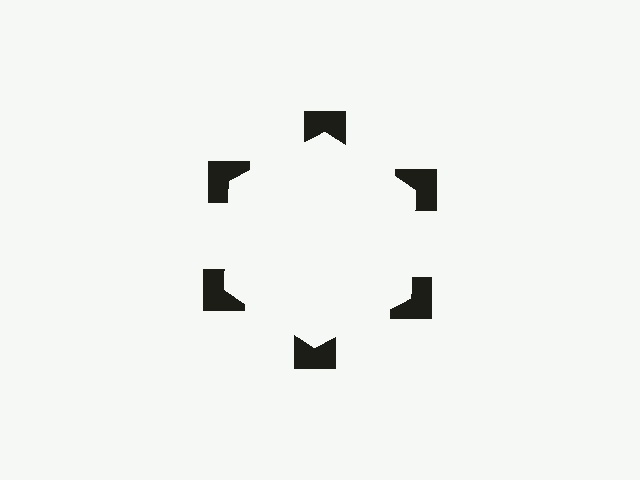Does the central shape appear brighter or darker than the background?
It typically appears slightly brighter than the background, even though no actual brightness change is drawn.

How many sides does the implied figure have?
6 sides.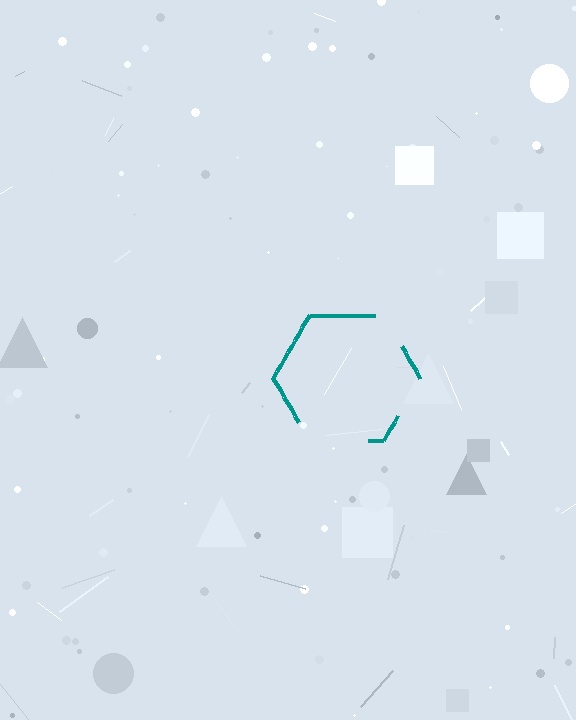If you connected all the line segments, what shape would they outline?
They would outline a hexagon.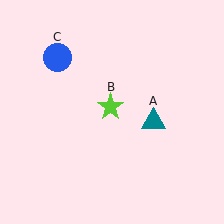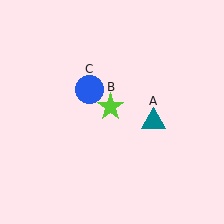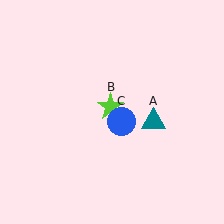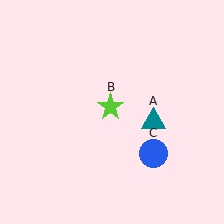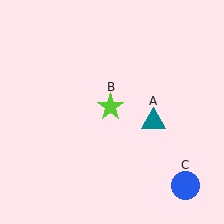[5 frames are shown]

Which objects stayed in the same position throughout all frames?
Teal triangle (object A) and lime star (object B) remained stationary.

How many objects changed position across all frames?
1 object changed position: blue circle (object C).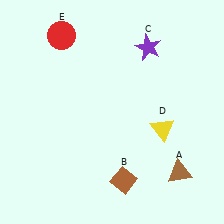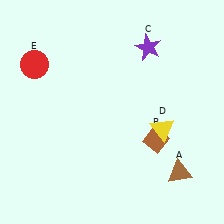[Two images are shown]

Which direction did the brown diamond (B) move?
The brown diamond (B) moved up.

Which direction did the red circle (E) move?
The red circle (E) moved down.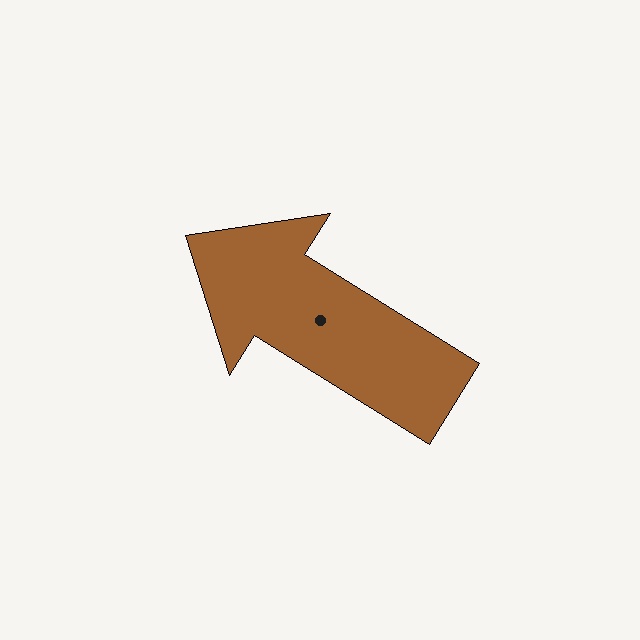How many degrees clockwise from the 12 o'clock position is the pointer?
Approximately 302 degrees.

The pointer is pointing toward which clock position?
Roughly 10 o'clock.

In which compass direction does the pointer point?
Northwest.